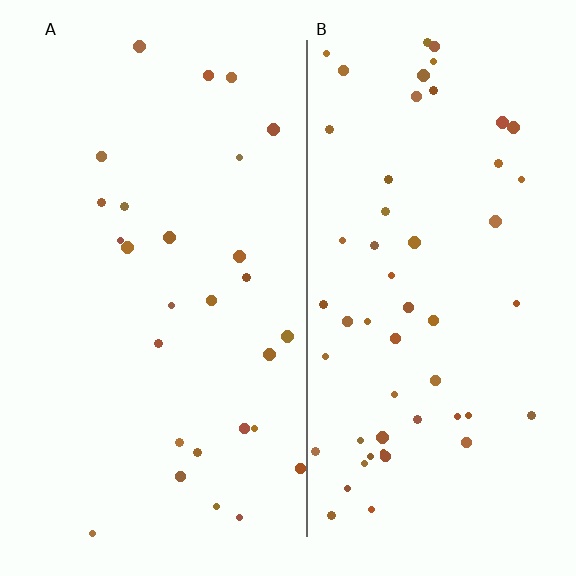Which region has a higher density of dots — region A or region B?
B (the right).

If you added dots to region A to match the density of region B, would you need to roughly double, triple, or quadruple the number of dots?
Approximately double.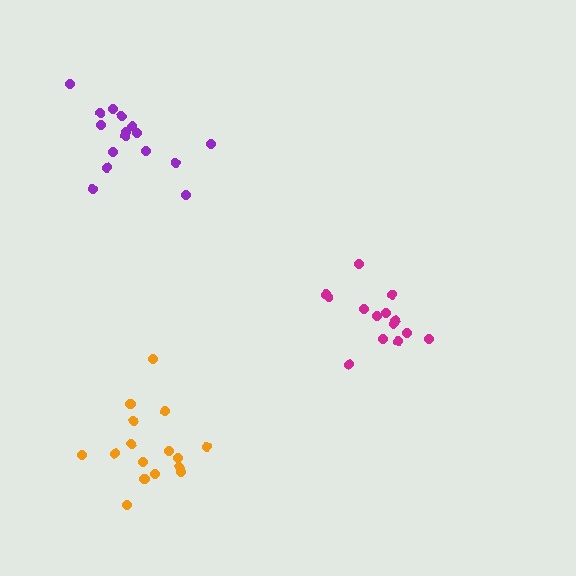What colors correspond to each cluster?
The clusters are colored: magenta, orange, purple.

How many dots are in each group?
Group 1: 14 dots, Group 2: 16 dots, Group 3: 16 dots (46 total).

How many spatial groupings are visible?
There are 3 spatial groupings.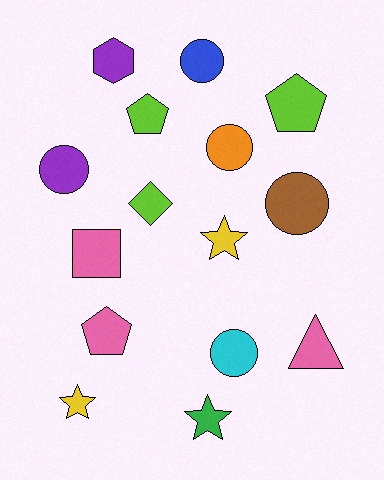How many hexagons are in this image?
There is 1 hexagon.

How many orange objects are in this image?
There is 1 orange object.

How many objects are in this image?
There are 15 objects.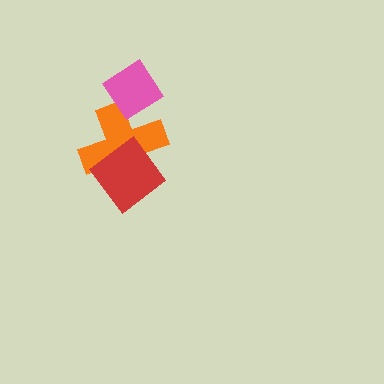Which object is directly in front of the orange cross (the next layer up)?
The red diamond is directly in front of the orange cross.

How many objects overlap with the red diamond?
1 object overlaps with the red diamond.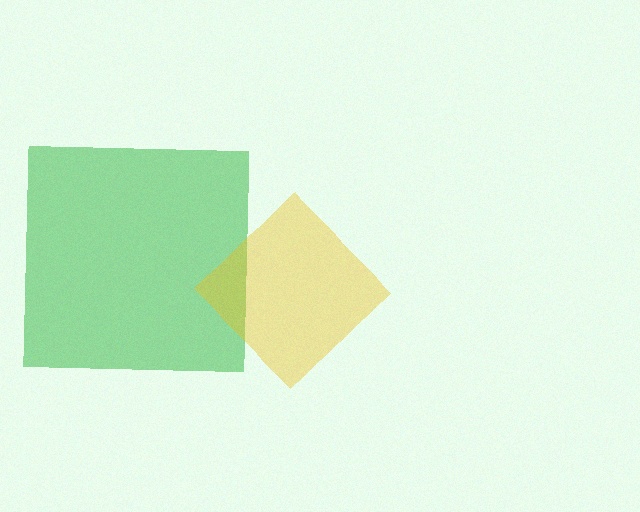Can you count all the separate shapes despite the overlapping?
Yes, there are 2 separate shapes.